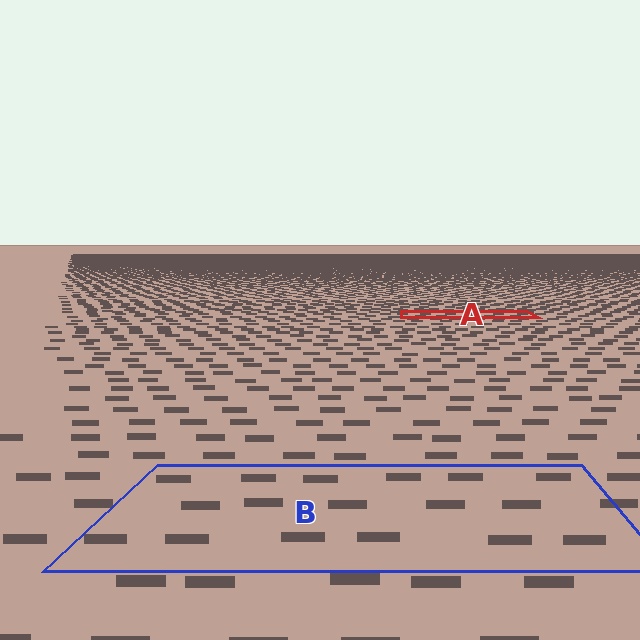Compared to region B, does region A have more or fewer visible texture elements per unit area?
Region A has more texture elements per unit area — they are packed more densely because it is farther away.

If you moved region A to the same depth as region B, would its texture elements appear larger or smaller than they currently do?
They would appear larger. At a closer depth, the same texture elements are projected at a bigger on-screen size.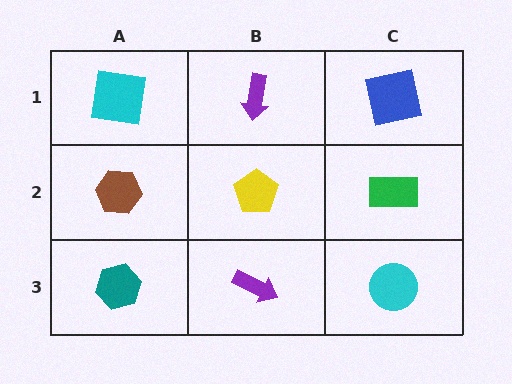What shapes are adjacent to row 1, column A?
A brown hexagon (row 2, column A), a purple arrow (row 1, column B).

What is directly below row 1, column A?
A brown hexagon.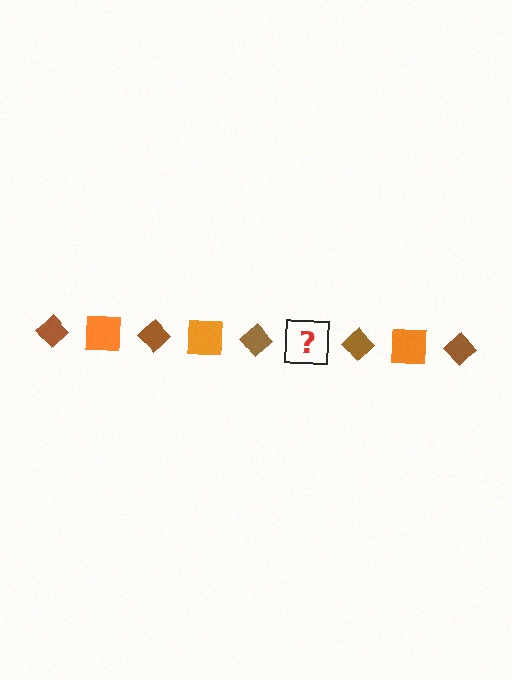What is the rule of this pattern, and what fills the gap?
The rule is that the pattern alternates between brown diamond and orange square. The gap should be filled with an orange square.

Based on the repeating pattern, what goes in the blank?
The blank should be an orange square.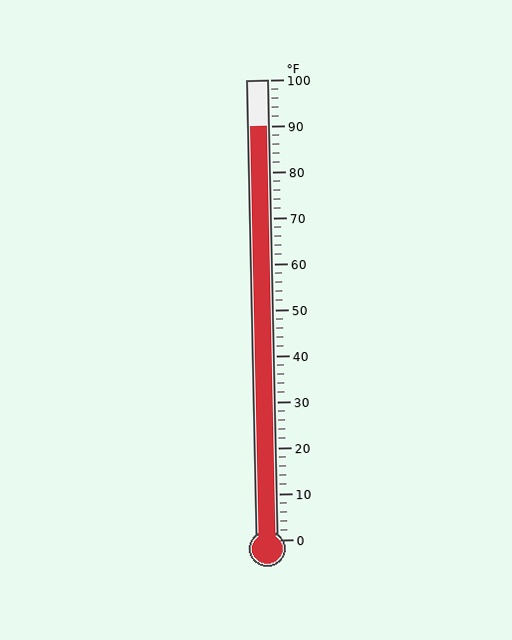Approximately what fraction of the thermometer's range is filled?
The thermometer is filled to approximately 90% of its range.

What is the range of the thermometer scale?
The thermometer scale ranges from 0°F to 100°F.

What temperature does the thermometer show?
The thermometer shows approximately 90°F.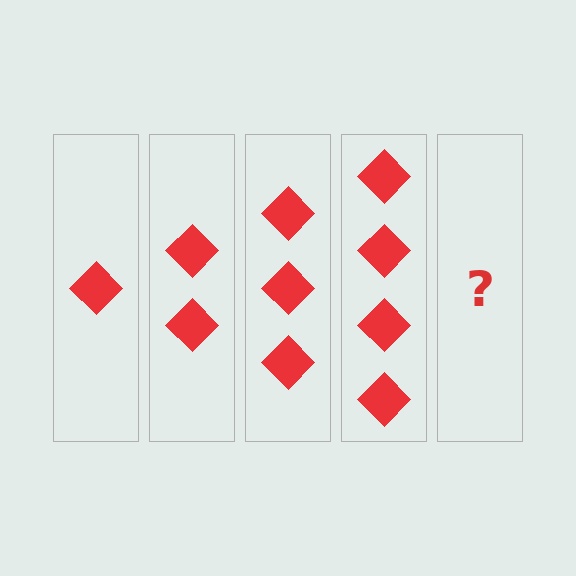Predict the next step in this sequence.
The next step is 5 diamonds.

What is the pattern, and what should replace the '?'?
The pattern is that each step adds one more diamond. The '?' should be 5 diamonds.